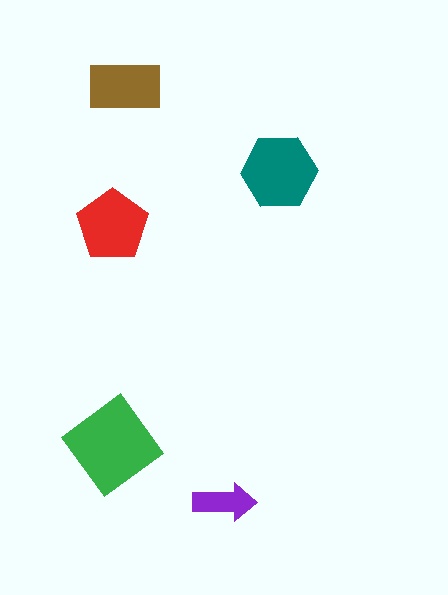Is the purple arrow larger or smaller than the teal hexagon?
Smaller.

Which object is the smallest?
The purple arrow.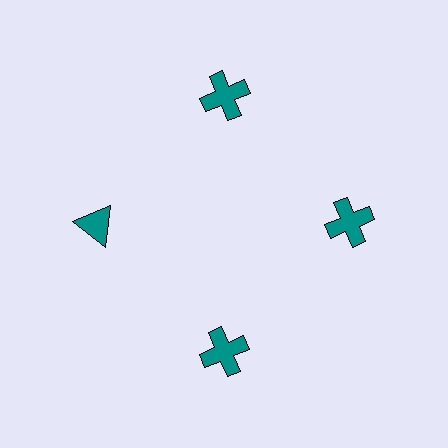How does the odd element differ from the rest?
It has a different shape: triangle instead of cross.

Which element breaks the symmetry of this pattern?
The teal triangle at roughly the 9 o'clock position breaks the symmetry. All other shapes are teal crosses.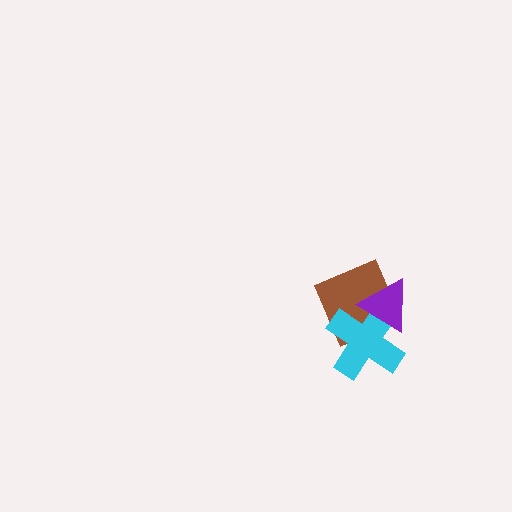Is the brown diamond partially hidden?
Yes, it is partially covered by another shape.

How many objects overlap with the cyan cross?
2 objects overlap with the cyan cross.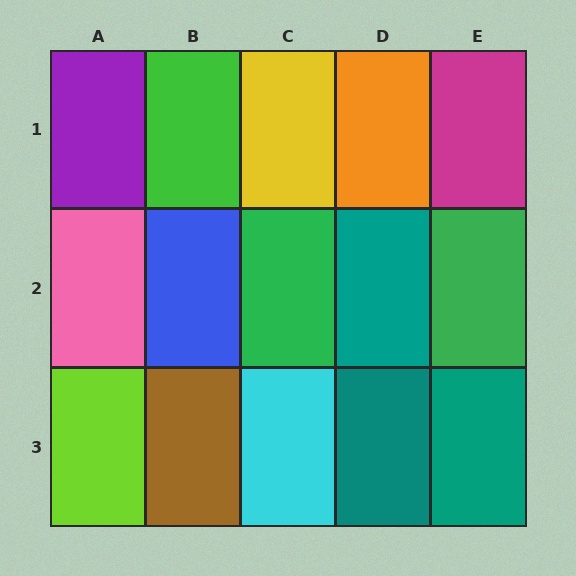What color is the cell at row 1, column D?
Orange.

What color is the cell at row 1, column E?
Magenta.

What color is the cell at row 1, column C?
Yellow.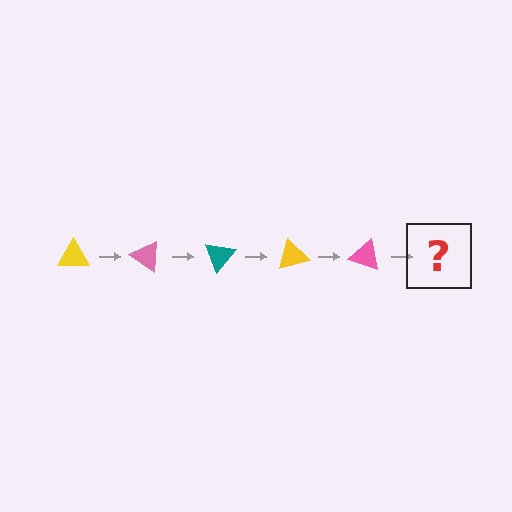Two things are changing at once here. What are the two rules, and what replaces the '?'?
The two rules are that it rotates 35 degrees each step and the color cycles through yellow, pink, and teal. The '?' should be a teal triangle, rotated 175 degrees from the start.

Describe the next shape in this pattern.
It should be a teal triangle, rotated 175 degrees from the start.